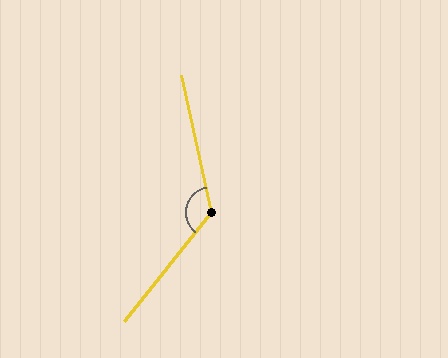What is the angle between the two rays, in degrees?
Approximately 129 degrees.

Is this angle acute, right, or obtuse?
It is obtuse.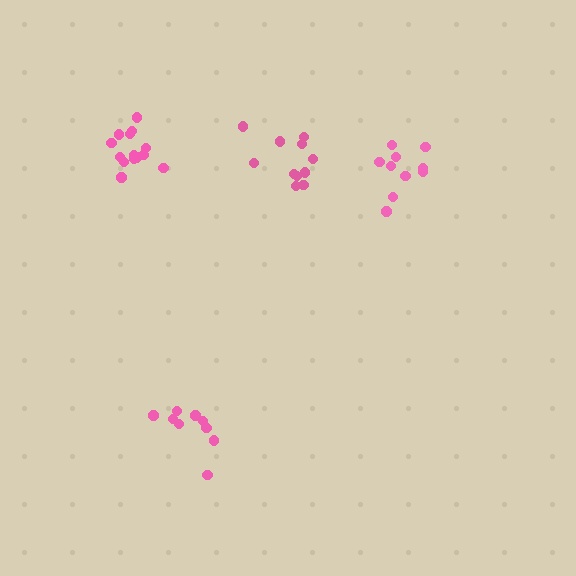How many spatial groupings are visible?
There are 4 spatial groupings.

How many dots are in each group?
Group 1: 9 dots, Group 2: 14 dots, Group 3: 11 dots, Group 4: 10 dots (44 total).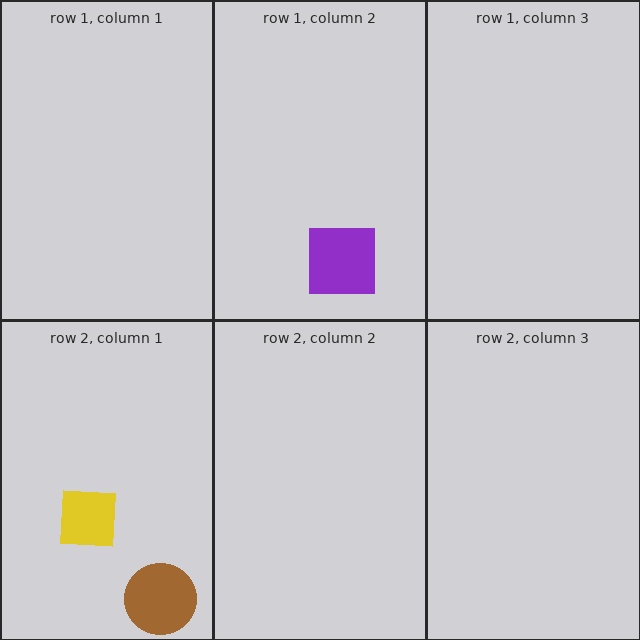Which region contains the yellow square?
The row 2, column 1 region.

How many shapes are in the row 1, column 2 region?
1.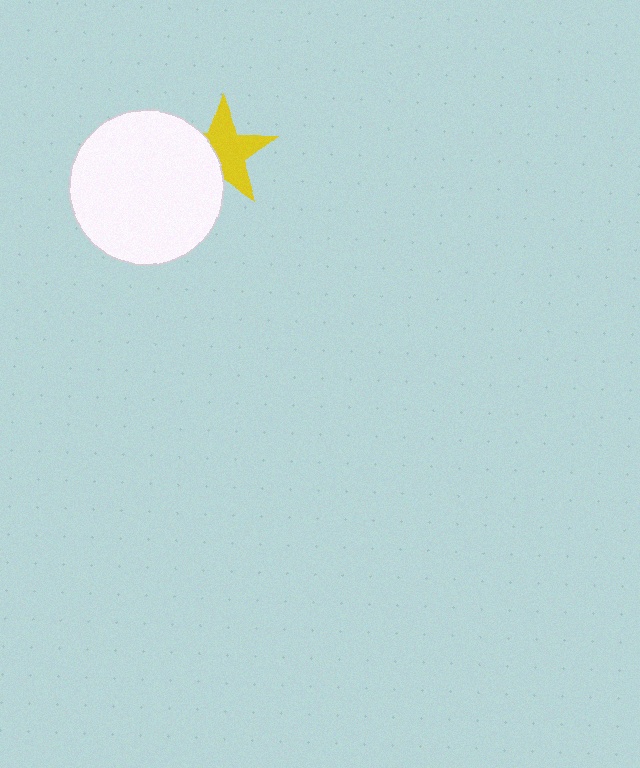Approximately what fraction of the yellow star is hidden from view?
Roughly 37% of the yellow star is hidden behind the white circle.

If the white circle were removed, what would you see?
You would see the complete yellow star.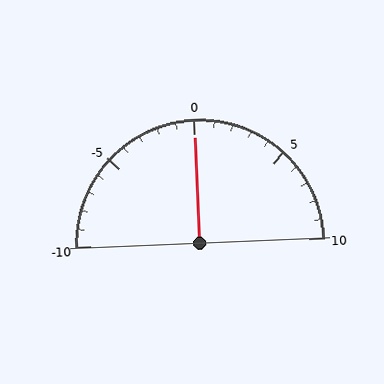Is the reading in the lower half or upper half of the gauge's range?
The reading is in the upper half of the range (-10 to 10).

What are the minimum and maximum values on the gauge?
The gauge ranges from -10 to 10.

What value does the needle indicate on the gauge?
The needle indicates approximately 0.